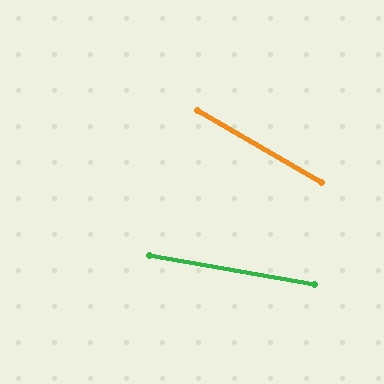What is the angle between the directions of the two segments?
Approximately 20 degrees.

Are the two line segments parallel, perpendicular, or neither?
Neither parallel nor perpendicular — they differ by about 20°.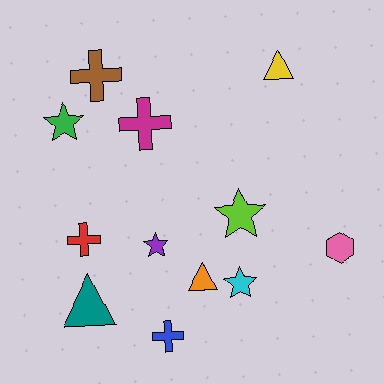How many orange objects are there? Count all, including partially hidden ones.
There is 1 orange object.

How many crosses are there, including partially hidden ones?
There are 4 crosses.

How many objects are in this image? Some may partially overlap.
There are 12 objects.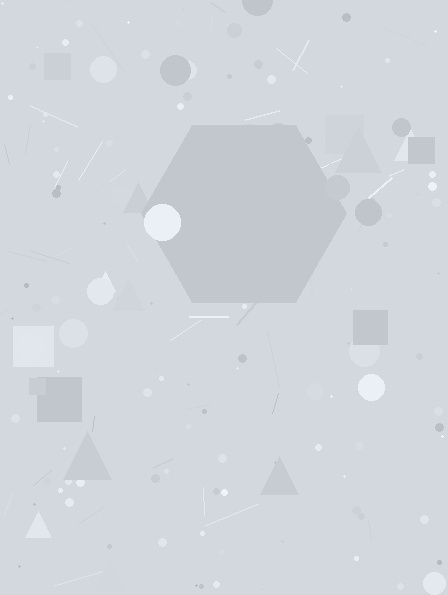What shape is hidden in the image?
A hexagon is hidden in the image.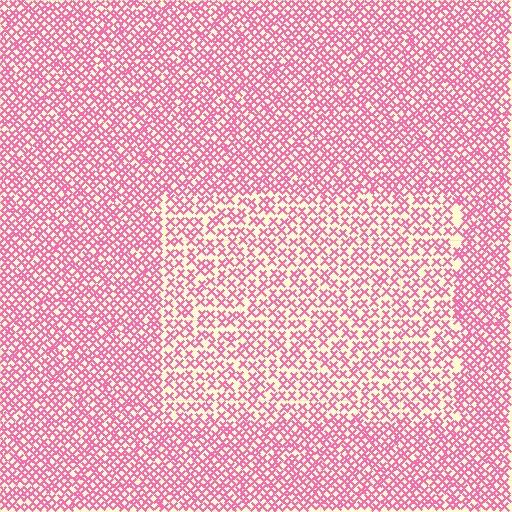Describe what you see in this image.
The image contains small pink elements arranged at two different densities. A rectangle-shaped region is visible where the elements are less densely packed than the surrounding area.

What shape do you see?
I see a rectangle.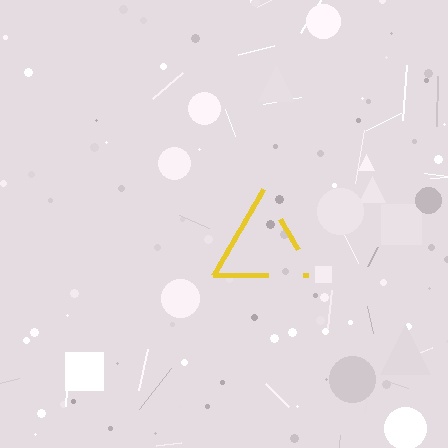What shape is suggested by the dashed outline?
The dashed outline suggests a triangle.